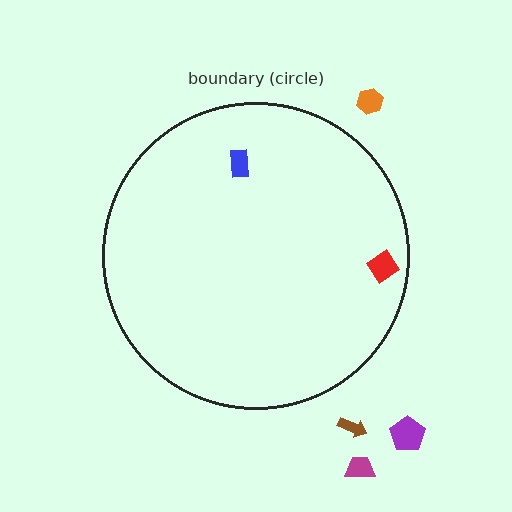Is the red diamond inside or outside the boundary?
Inside.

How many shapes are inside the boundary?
2 inside, 4 outside.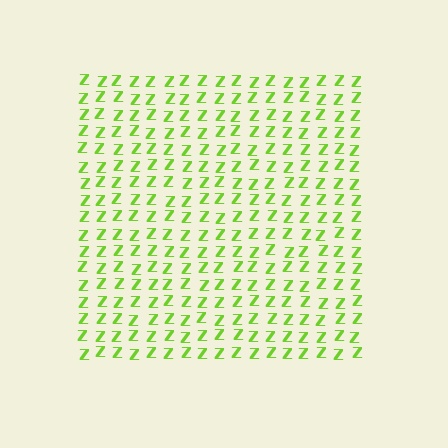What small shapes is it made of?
It is made of small letter Z's.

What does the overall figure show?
The overall figure shows a square.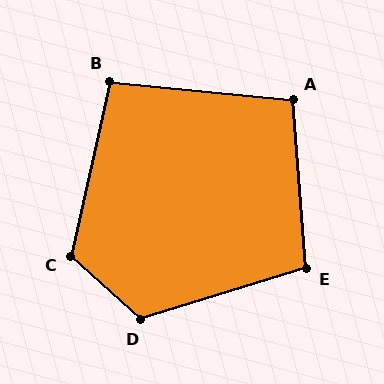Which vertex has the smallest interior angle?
B, at approximately 97 degrees.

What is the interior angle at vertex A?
Approximately 100 degrees (obtuse).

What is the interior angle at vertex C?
Approximately 119 degrees (obtuse).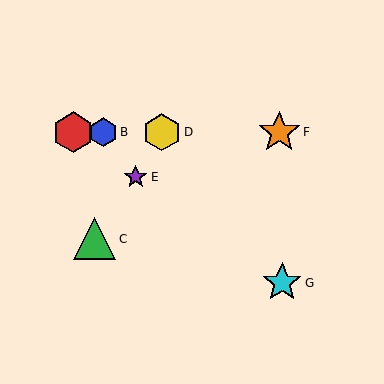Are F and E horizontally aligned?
No, F is at y≈132 and E is at y≈177.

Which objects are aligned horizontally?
Objects A, B, D, F are aligned horizontally.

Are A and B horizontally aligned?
Yes, both are at y≈132.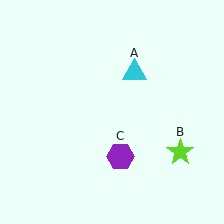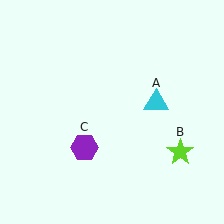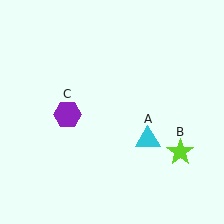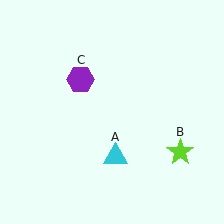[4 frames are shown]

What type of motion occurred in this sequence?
The cyan triangle (object A), purple hexagon (object C) rotated clockwise around the center of the scene.